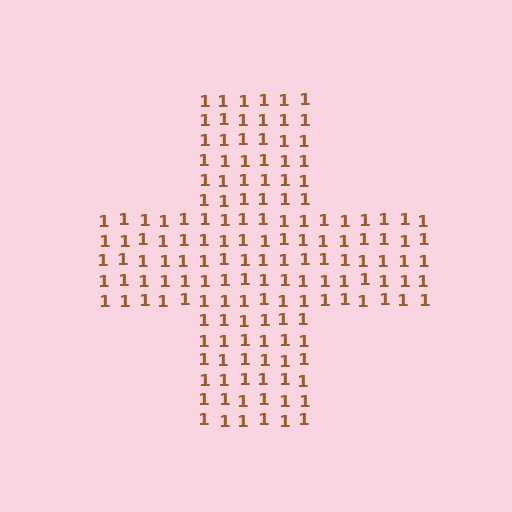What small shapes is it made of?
It is made of small digit 1's.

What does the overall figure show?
The overall figure shows a cross.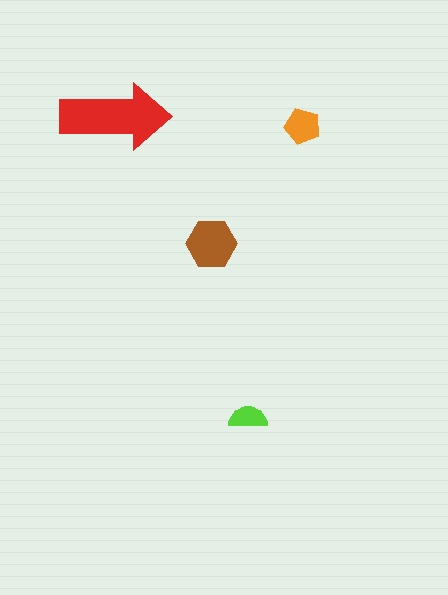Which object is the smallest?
The lime semicircle.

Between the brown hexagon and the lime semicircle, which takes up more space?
The brown hexagon.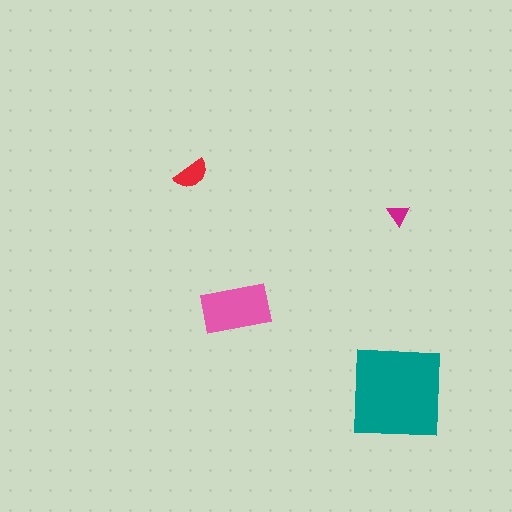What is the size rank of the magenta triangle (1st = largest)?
4th.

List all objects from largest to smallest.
The teal square, the pink rectangle, the red semicircle, the magenta triangle.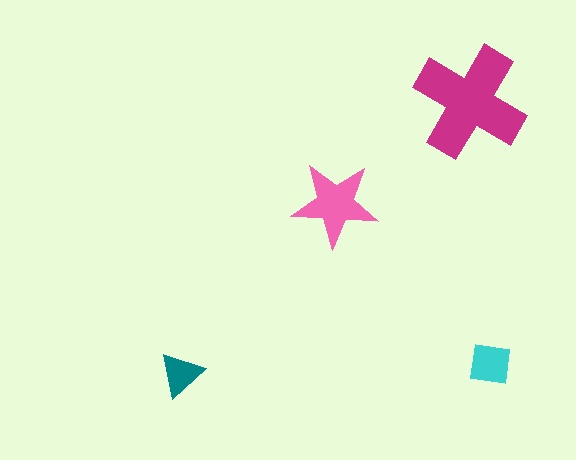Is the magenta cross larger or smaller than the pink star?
Larger.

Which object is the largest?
The magenta cross.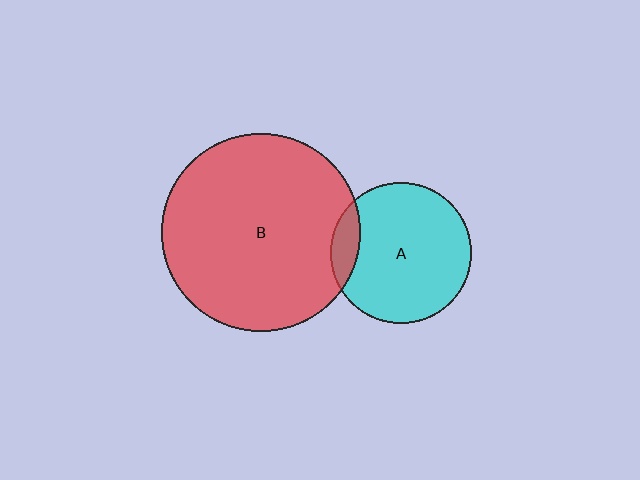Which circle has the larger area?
Circle B (red).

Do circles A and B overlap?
Yes.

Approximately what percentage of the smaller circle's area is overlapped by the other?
Approximately 10%.